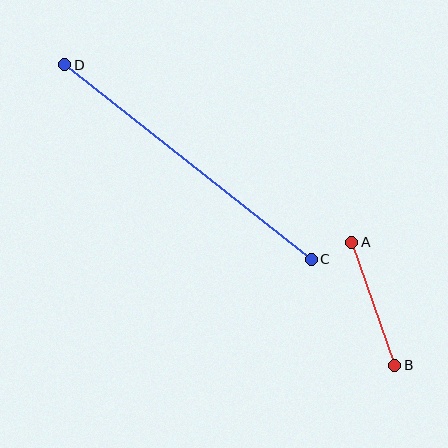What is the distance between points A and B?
The distance is approximately 130 pixels.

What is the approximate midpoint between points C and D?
The midpoint is at approximately (188, 162) pixels.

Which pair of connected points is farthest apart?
Points C and D are farthest apart.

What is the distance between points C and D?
The distance is approximately 314 pixels.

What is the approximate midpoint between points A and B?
The midpoint is at approximately (373, 304) pixels.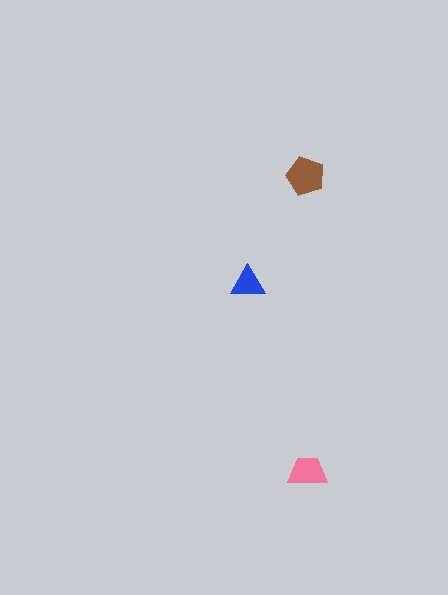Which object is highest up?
The brown pentagon is topmost.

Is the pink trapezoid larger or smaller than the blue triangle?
Larger.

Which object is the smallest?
The blue triangle.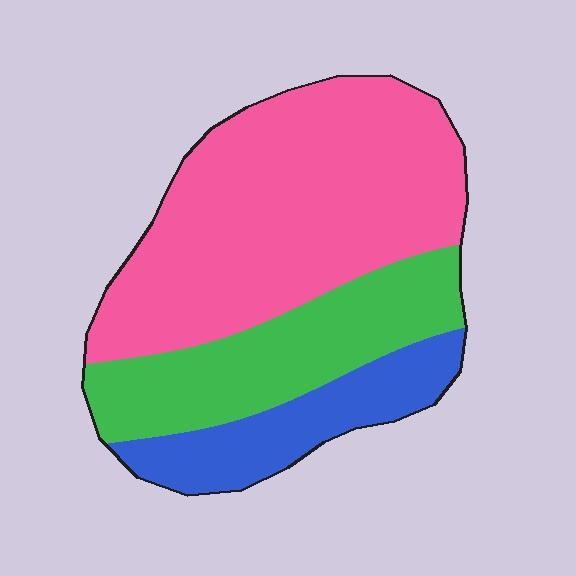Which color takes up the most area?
Pink, at roughly 55%.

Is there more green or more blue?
Green.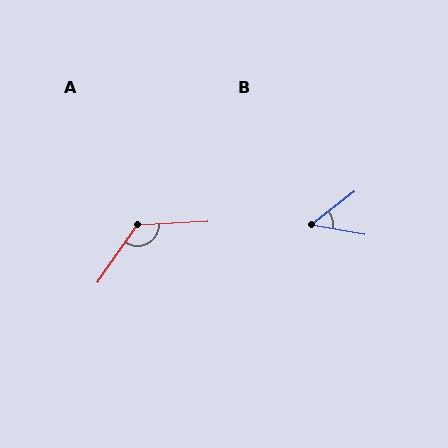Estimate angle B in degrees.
Approximately 48 degrees.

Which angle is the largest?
A, at approximately 127 degrees.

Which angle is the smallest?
B, at approximately 48 degrees.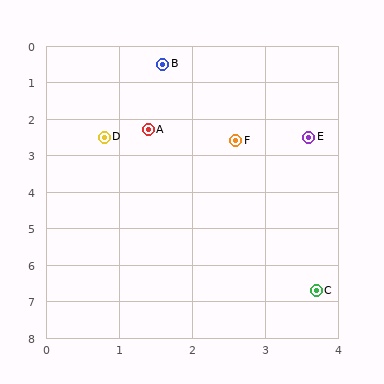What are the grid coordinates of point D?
Point D is at approximately (0.8, 2.5).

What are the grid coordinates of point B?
Point B is at approximately (1.6, 0.5).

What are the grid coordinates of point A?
Point A is at approximately (1.4, 2.3).